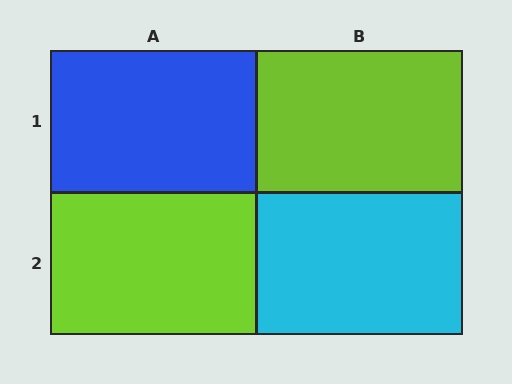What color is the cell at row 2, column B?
Cyan.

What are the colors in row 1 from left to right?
Blue, lime.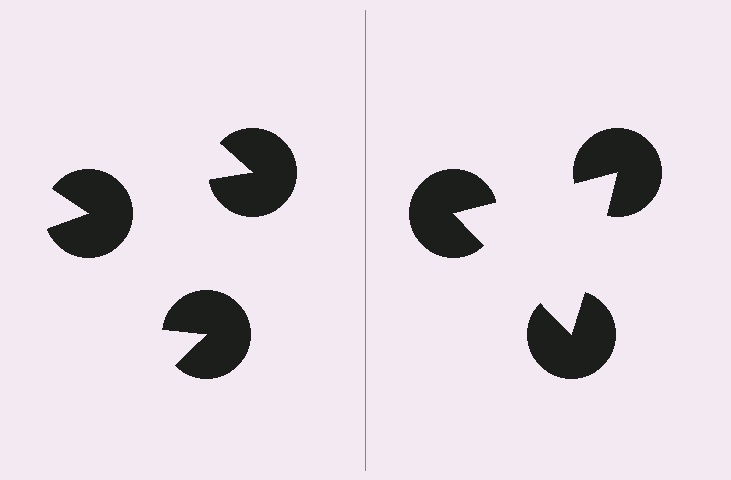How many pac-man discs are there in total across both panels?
6 — 3 on each side.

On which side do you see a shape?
An illusory triangle appears on the right side. On the left side the wedge cuts are rotated, so no coherent shape forms.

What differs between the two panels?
The pac-man discs are positioned identically on both sides; only the wedge orientations differ. On the right they align to a triangle; on the left they are misaligned.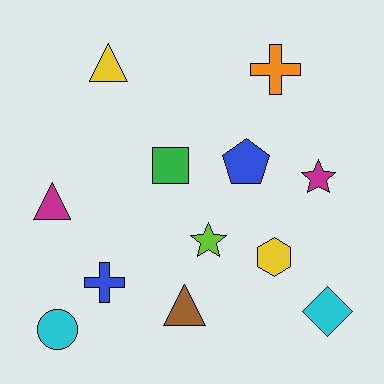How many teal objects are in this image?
There are no teal objects.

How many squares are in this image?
There is 1 square.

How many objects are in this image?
There are 12 objects.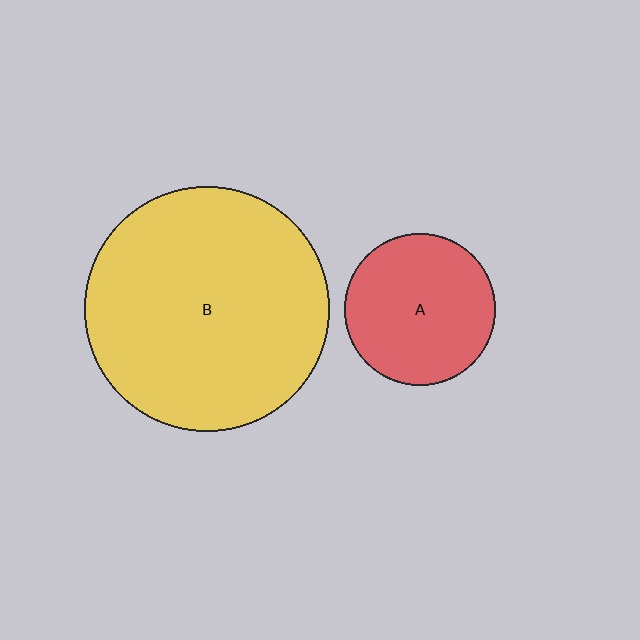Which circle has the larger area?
Circle B (yellow).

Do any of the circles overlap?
No, none of the circles overlap.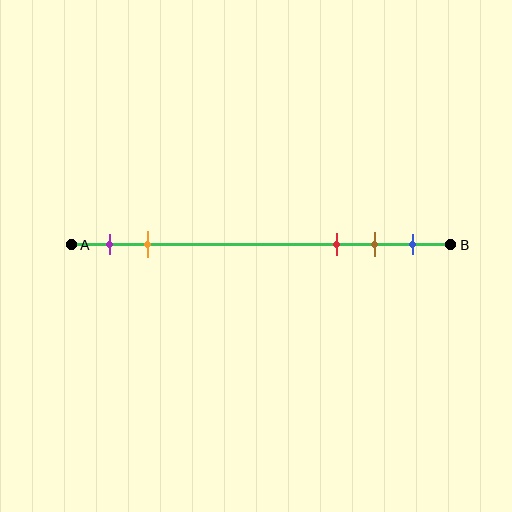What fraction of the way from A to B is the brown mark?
The brown mark is approximately 80% (0.8) of the way from A to B.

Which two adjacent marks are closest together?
The brown and blue marks are the closest adjacent pair.